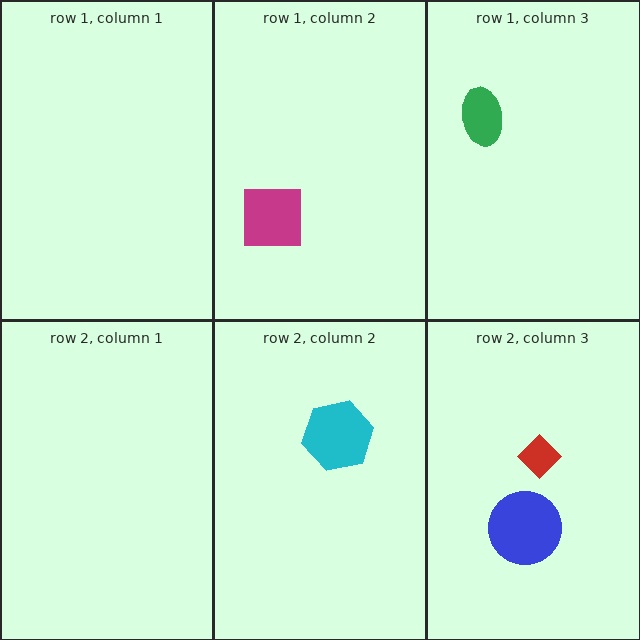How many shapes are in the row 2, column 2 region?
1.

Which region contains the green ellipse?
The row 1, column 3 region.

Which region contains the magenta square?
The row 1, column 2 region.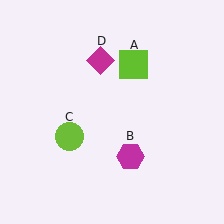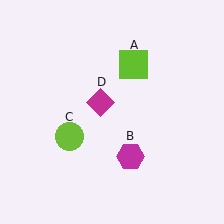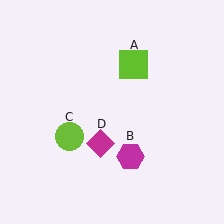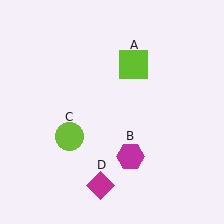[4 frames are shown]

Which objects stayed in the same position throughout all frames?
Lime square (object A) and magenta hexagon (object B) and lime circle (object C) remained stationary.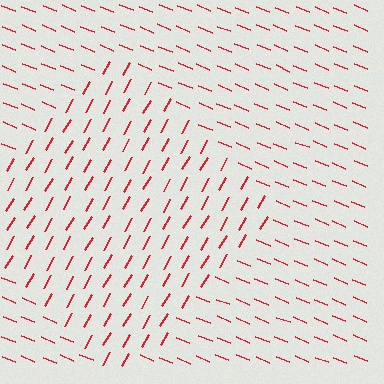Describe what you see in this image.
The image is filled with small red line segments. A diamond region in the image has lines oriented differently from the surrounding lines, creating a visible texture boundary.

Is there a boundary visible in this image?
Yes, there is a texture boundary formed by a change in line orientation.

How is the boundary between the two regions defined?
The boundary is defined purely by a change in line orientation (approximately 83 degrees difference). All lines are the same color and thickness.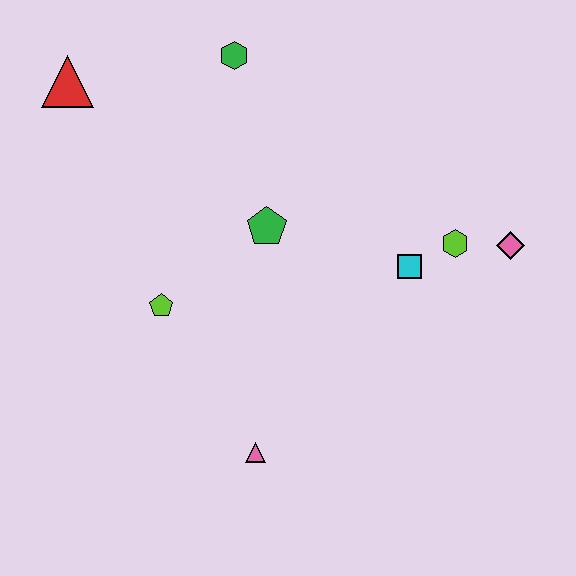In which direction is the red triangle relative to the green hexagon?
The red triangle is to the left of the green hexagon.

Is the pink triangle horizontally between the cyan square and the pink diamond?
No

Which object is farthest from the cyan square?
The red triangle is farthest from the cyan square.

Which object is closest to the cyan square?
The lime hexagon is closest to the cyan square.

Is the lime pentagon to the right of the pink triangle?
No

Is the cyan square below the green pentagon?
Yes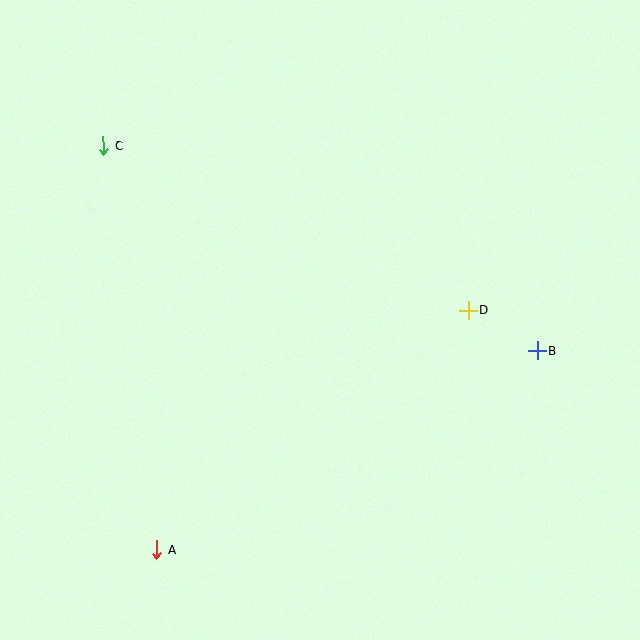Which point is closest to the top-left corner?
Point C is closest to the top-left corner.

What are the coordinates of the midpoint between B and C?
The midpoint between B and C is at (320, 248).